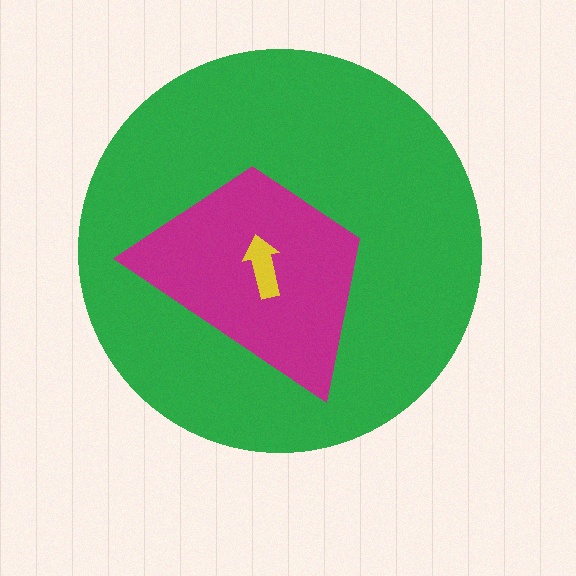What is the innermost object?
The yellow arrow.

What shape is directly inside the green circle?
The magenta trapezoid.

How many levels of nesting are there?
3.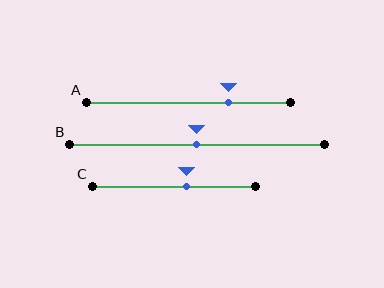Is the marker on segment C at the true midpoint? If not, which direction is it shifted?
No, the marker on segment C is shifted to the right by about 8% of the segment length.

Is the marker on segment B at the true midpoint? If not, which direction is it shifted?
Yes, the marker on segment B is at the true midpoint.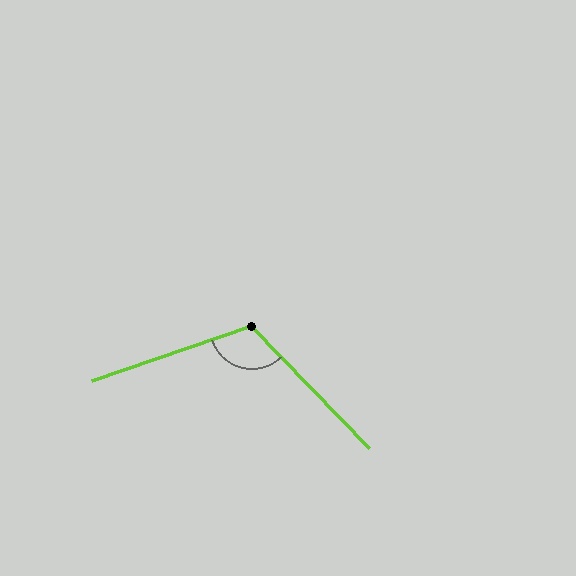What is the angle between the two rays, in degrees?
Approximately 115 degrees.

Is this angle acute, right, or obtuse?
It is obtuse.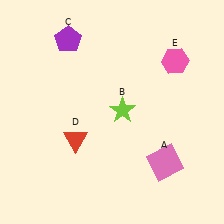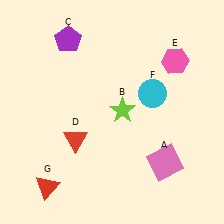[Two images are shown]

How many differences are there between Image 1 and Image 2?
There are 2 differences between the two images.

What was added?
A cyan circle (F), a red triangle (G) were added in Image 2.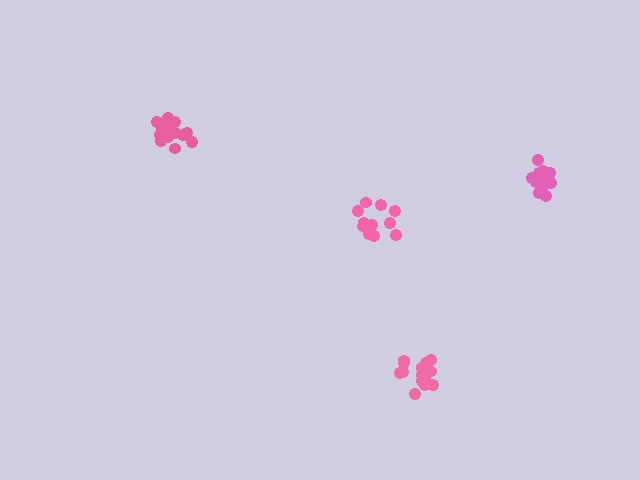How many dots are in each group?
Group 1: 18 dots, Group 2: 17 dots, Group 3: 12 dots, Group 4: 13 dots (60 total).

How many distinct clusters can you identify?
There are 4 distinct clusters.